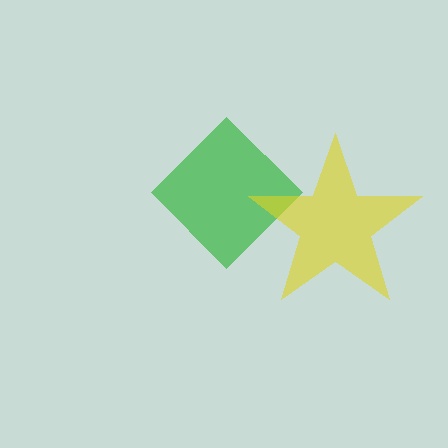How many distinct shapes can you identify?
There are 2 distinct shapes: a green diamond, a yellow star.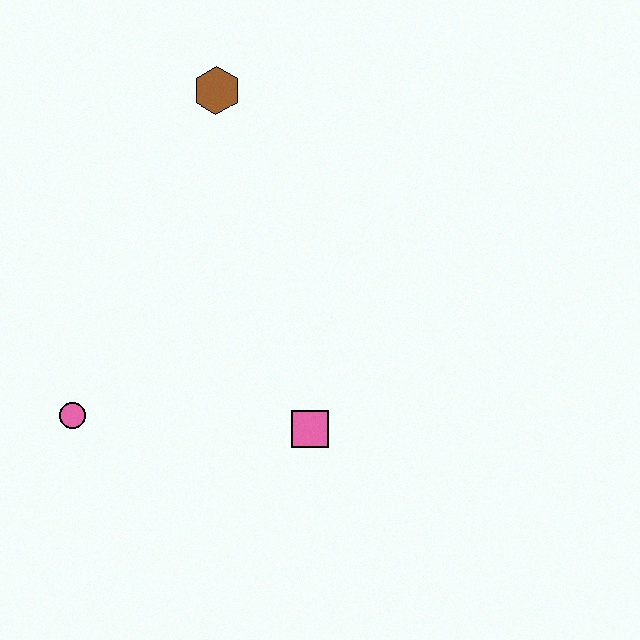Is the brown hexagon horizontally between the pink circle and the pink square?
Yes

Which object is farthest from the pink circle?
The brown hexagon is farthest from the pink circle.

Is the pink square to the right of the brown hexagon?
Yes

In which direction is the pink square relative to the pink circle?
The pink square is to the right of the pink circle.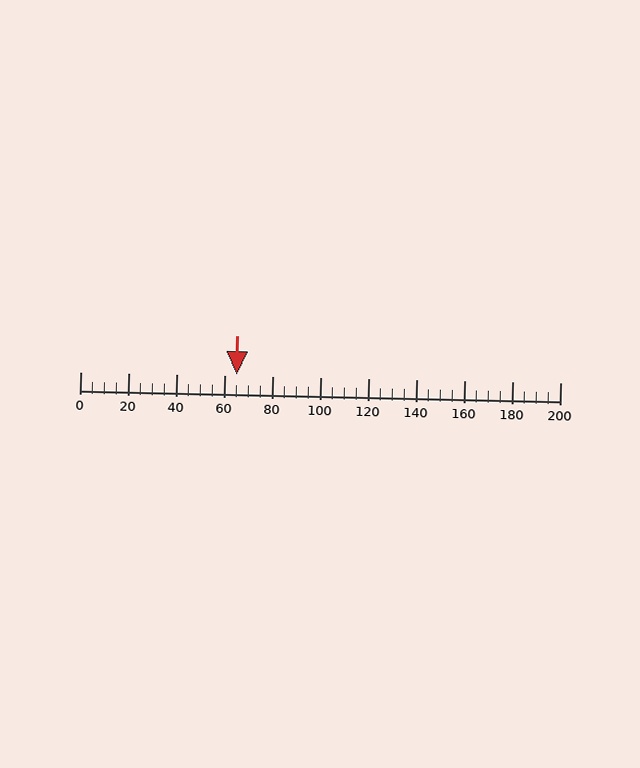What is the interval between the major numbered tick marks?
The major tick marks are spaced 20 units apart.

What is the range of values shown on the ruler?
The ruler shows values from 0 to 200.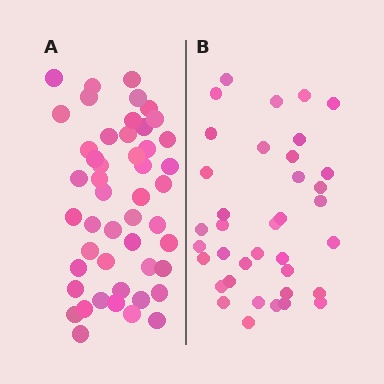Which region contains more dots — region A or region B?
Region A (the left region) has more dots.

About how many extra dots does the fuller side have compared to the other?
Region A has roughly 12 or so more dots than region B.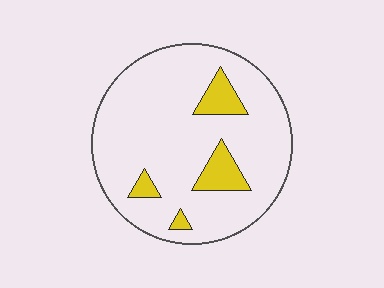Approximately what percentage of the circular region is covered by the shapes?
Approximately 10%.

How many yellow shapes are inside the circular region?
4.